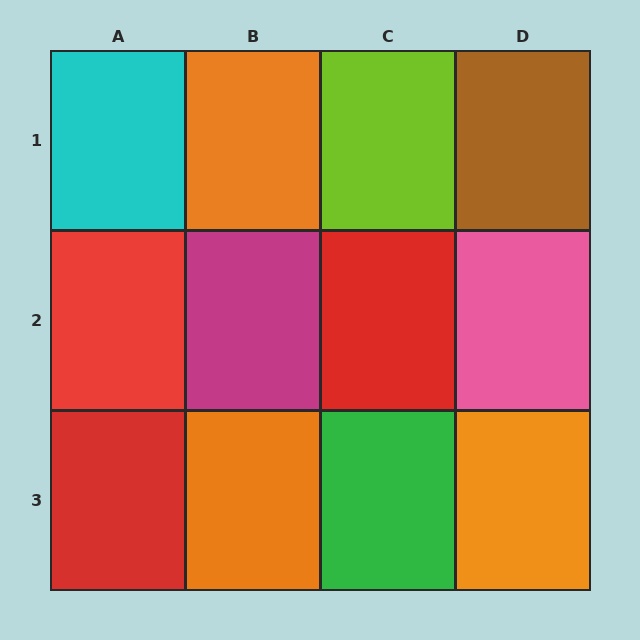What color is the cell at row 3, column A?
Red.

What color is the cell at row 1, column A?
Cyan.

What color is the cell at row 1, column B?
Orange.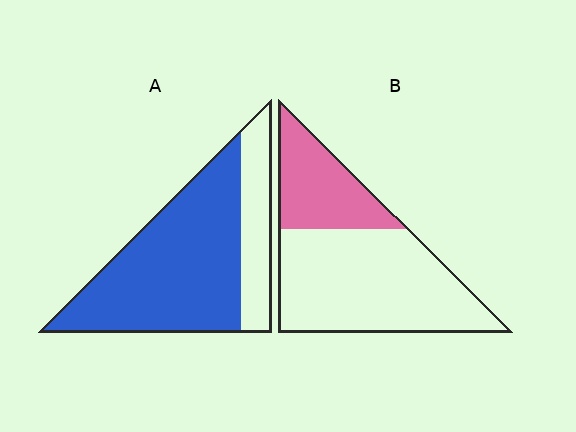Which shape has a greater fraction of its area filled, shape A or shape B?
Shape A.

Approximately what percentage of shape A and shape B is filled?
A is approximately 75% and B is approximately 30%.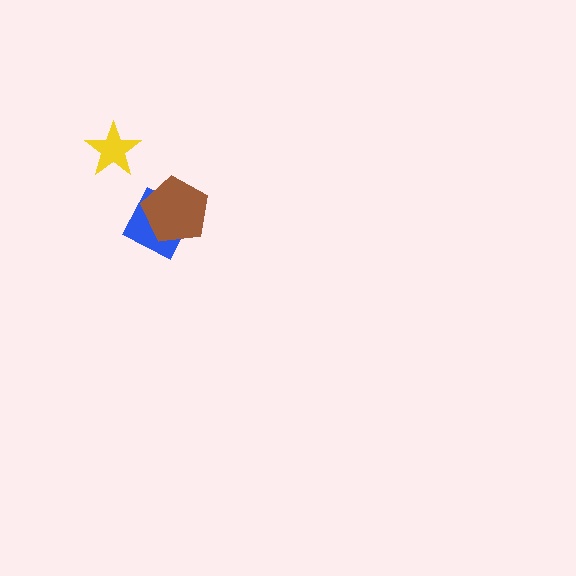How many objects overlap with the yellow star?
0 objects overlap with the yellow star.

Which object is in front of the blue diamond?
The brown pentagon is in front of the blue diamond.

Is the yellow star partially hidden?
No, no other shape covers it.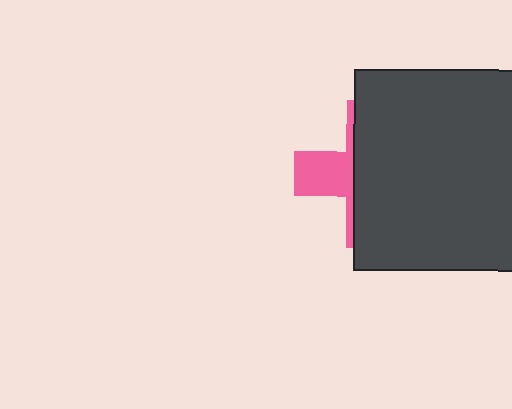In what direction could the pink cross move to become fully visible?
The pink cross could move left. That would shift it out from behind the dark gray square entirely.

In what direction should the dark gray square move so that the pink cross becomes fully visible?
The dark gray square should move right. That is the shortest direction to clear the overlap and leave the pink cross fully visible.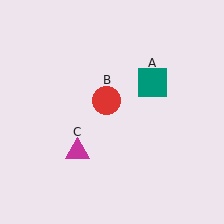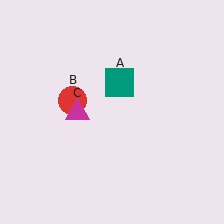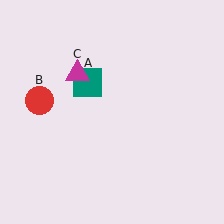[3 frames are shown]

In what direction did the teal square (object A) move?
The teal square (object A) moved left.